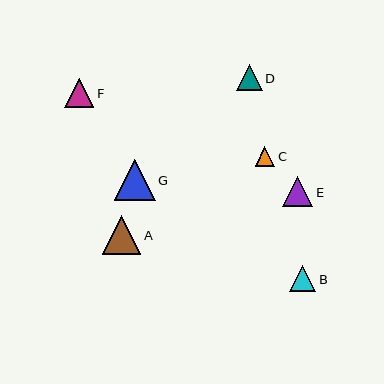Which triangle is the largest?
Triangle G is the largest with a size of approximately 41 pixels.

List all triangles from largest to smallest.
From largest to smallest: G, A, E, F, B, D, C.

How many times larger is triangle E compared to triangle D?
Triangle E is approximately 1.2 times the size of triangle D.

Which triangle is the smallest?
Triangle C is the smallest with a size of approximately 20 pixels.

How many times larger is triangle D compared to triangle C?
Triangle D is approximately 1.3 times the size of triangle C.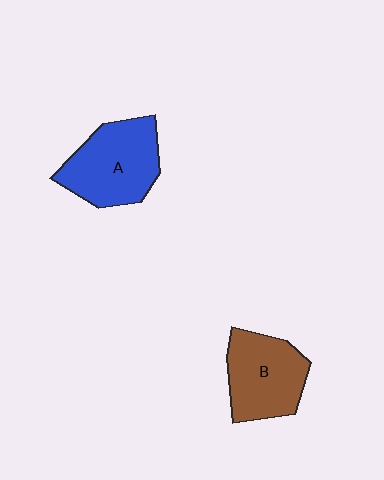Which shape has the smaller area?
Shape B (brown).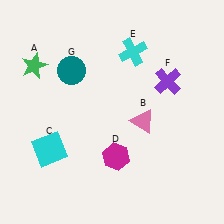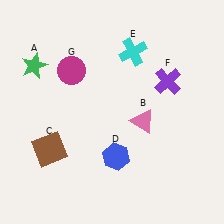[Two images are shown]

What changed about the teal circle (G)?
In Image 1, G is teal. In Image 2, it changed to magenta.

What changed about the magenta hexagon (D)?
In Image 1, D is magenta. In Image 2, it changed to blue.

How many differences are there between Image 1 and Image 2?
There are 3 differences between the two images.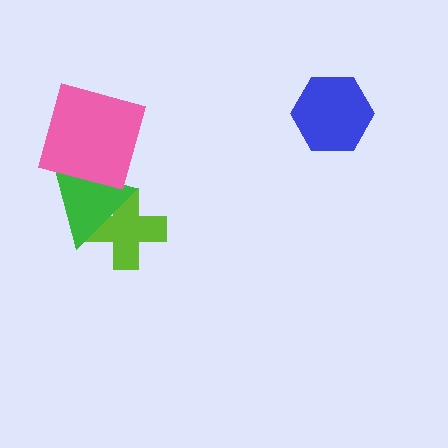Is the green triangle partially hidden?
Yes, it is partially covered by another shape.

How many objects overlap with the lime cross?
1 object overlaps with the lime cross.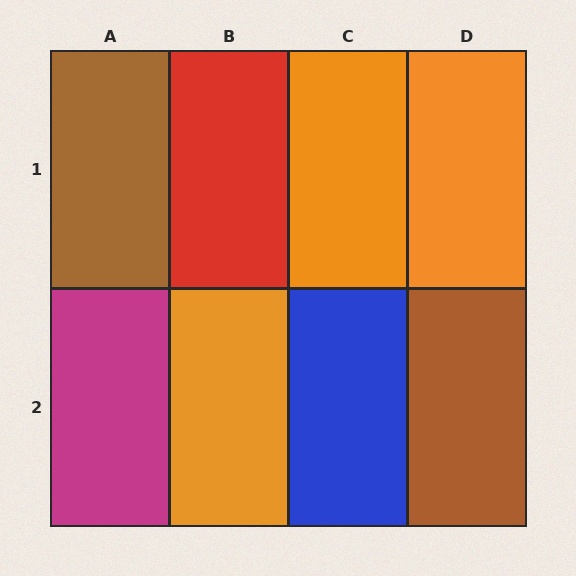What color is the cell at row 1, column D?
Orange.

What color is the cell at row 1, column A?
Brown.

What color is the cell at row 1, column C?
Orange.